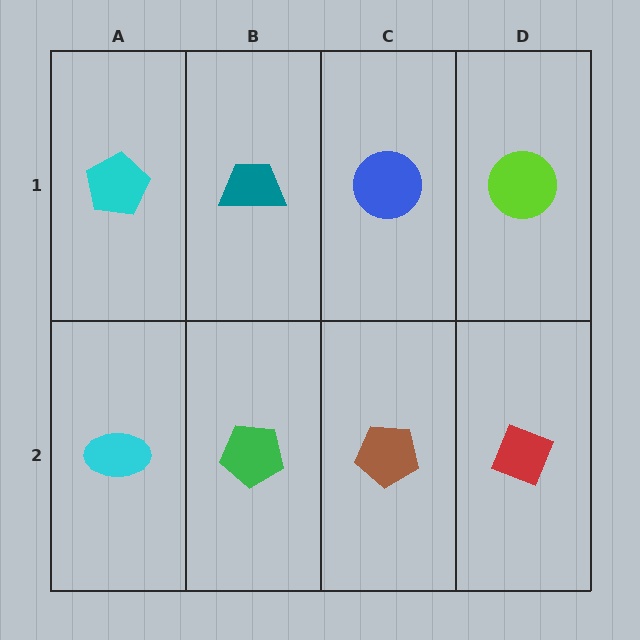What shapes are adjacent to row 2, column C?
A blue circle (row 1, column C), a green pentagon (row 2, column B), a red diamond (row 2, column D).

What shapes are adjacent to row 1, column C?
A brown pentagon (row 2, column C), a teal trapezoid (row 1, column B), a lime circle (row 1, column D).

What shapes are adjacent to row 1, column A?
A cyan ellipse (row 2, column A), a teal trapezoid (row 1, column B).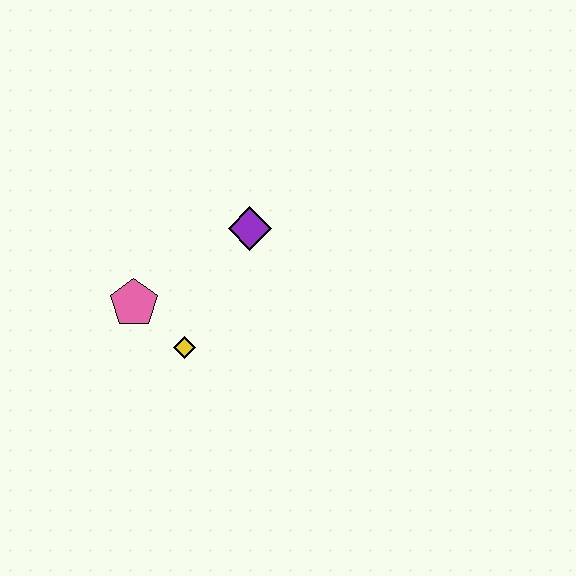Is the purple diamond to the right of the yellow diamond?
Yes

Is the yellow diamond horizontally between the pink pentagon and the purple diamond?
Yes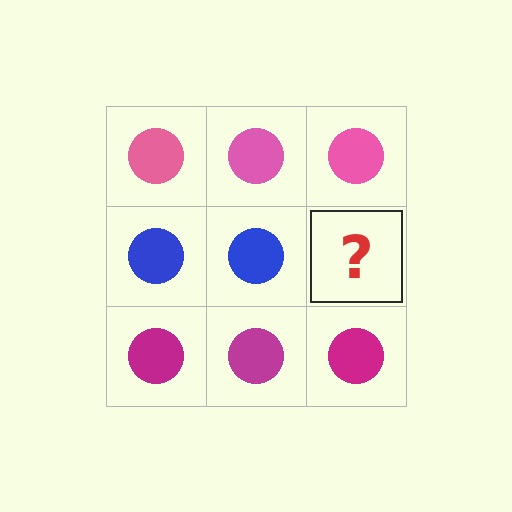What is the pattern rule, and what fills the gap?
The rule is that each row has a consistent color. The gap should be filled with a blue circle.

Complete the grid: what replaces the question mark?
The question mark should be replaced with a blue circle.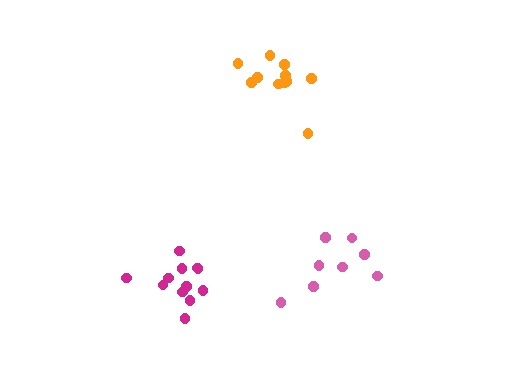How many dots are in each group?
Group 1: 12 dots, Group 2: 8 dots, Group 3: 11 dots (31 total).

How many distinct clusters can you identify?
There are 3 distinct clusters.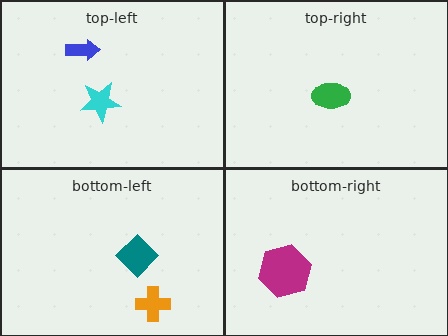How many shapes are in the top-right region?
1.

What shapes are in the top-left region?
The cyan star, the blue arrow.